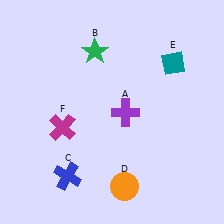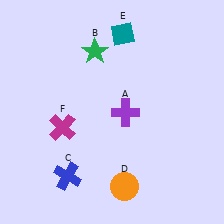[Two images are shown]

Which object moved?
The teal diamond (E) moved left.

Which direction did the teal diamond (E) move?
The teal diamond (E) moved left.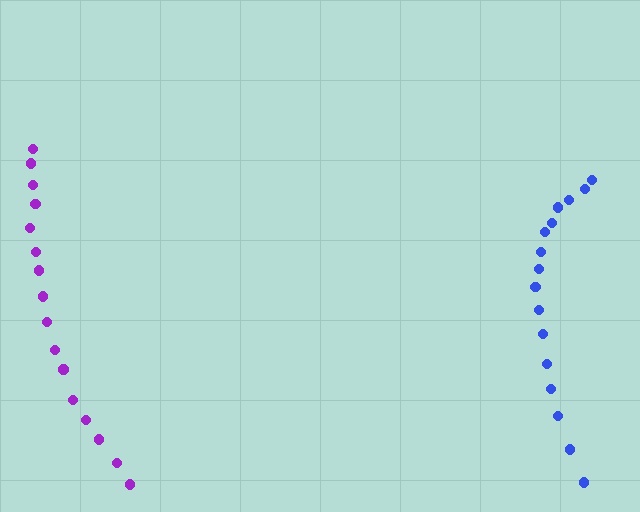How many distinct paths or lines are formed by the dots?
There are 2 distinct paths.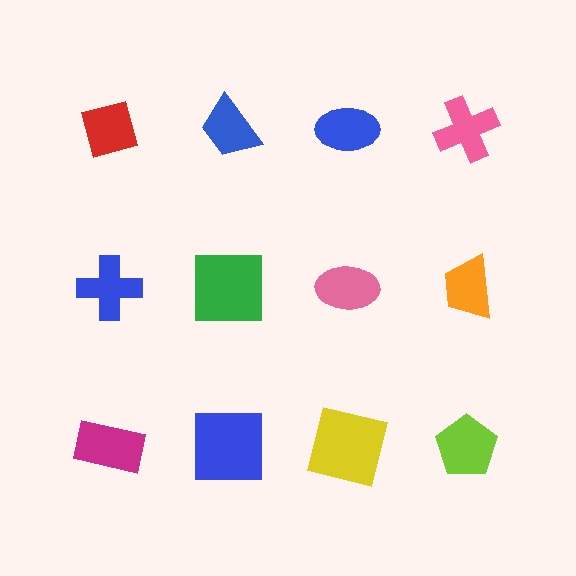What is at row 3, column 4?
A lime pentagon.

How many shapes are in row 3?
4 shapes.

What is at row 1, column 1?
A red square.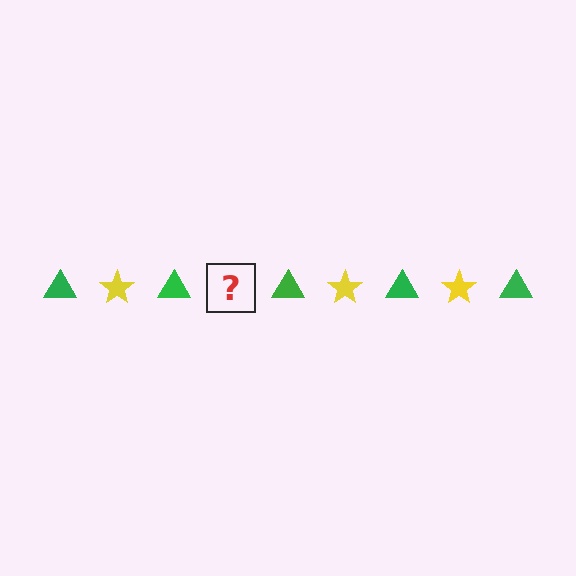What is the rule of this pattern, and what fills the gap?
The rule is that the pattern alternates between green triangle and yellow star. The gap should be filled with a yellow star.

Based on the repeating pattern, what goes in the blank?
The blank should be a yellow star.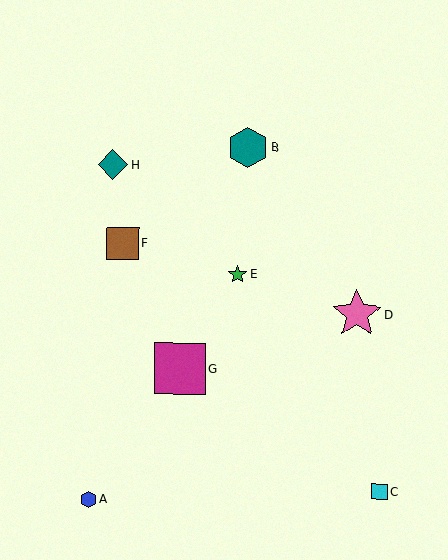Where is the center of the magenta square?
The center of the magenta square is at (180, 369).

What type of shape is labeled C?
Shape C is a cyan square.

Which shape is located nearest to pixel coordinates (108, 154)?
The teal diamond (labeled H) at (113, 164) is nearest to that location.